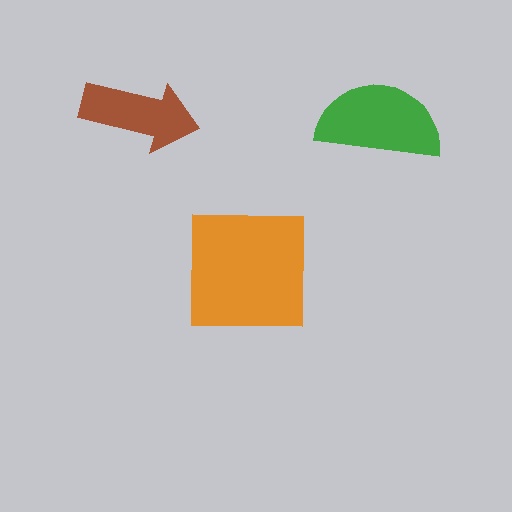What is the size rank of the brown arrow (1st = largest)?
3rd.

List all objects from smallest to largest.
The brown arrow, the green semicircle, the orange square.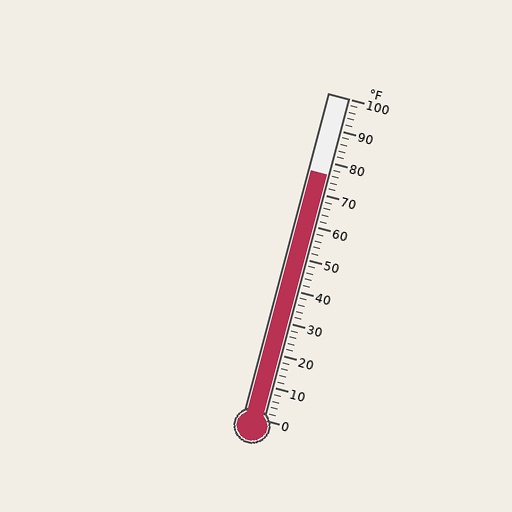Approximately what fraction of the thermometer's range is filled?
The thermometer is filled to approximately 75% of its range.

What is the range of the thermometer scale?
The thermometer scale ranges from 0°F to 100°F.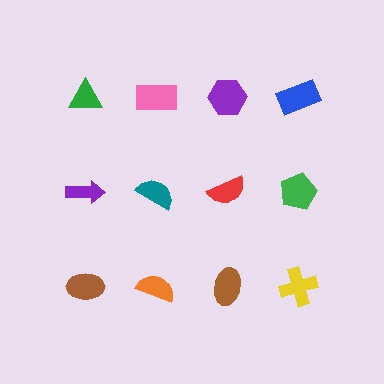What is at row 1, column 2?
A pink rectangle.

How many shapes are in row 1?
4 shapes.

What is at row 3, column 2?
An orange semicircle.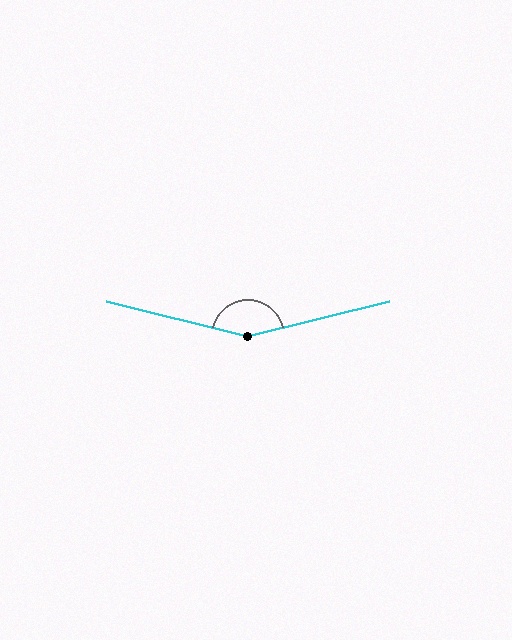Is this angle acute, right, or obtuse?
It is obtuse.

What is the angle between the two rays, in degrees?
Approximately 152 degrees.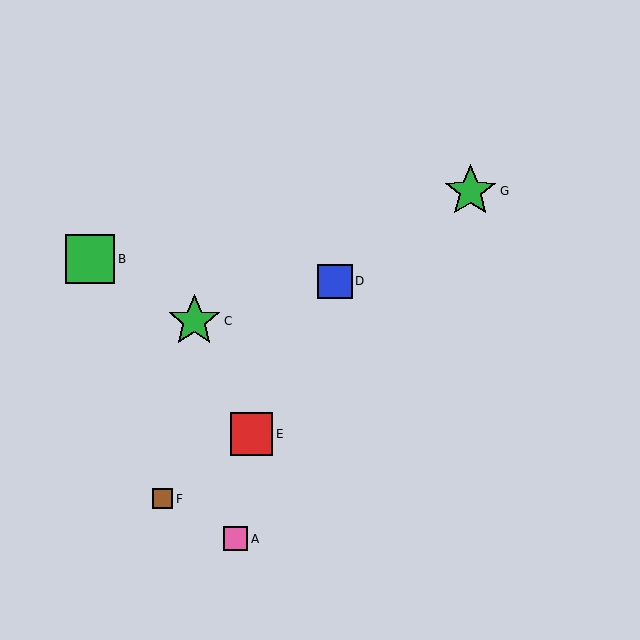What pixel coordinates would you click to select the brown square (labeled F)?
Click at (163, 499) to select the brown square F.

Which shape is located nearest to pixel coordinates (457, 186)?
The green star (labeled G) at (470, 191) is nearest to that location.